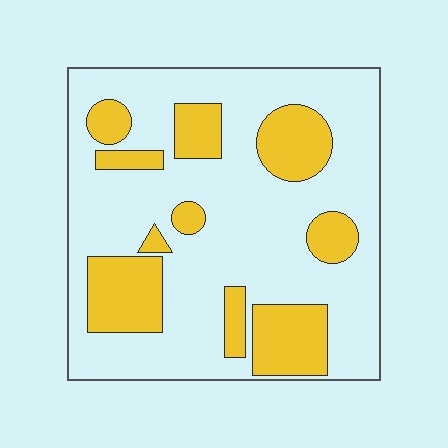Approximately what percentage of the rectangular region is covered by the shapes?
Approximately 25%.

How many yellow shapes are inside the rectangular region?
10.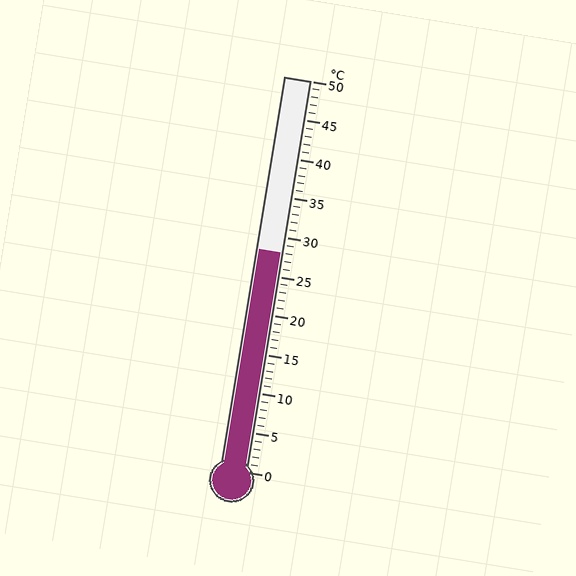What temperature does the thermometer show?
The thermometer shows approximately 28°C.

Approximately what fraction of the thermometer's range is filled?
The thermometer is filled to approximately 55% of its range.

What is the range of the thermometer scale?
The thermometer scale ranges from 0°C to 50°C.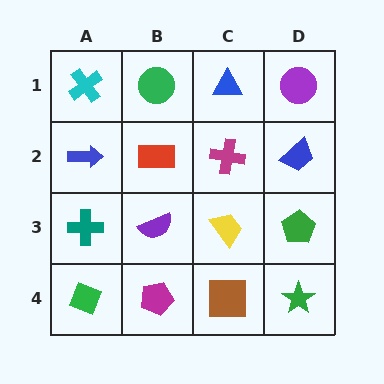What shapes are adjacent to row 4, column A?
A teal cross (row 3, column A), a magenta pentagon (row 4, column B).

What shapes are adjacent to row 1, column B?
A red rectangle (row 2, column B), a cyan cross (row 1, column A), a blue triangle (row 1, column C).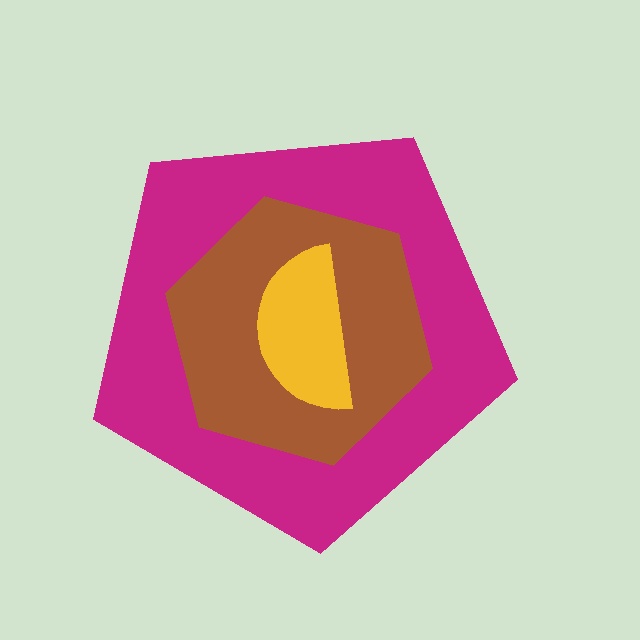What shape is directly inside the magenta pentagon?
The brown hexagon.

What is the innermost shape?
The yellow semicircle.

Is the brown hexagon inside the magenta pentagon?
Yes.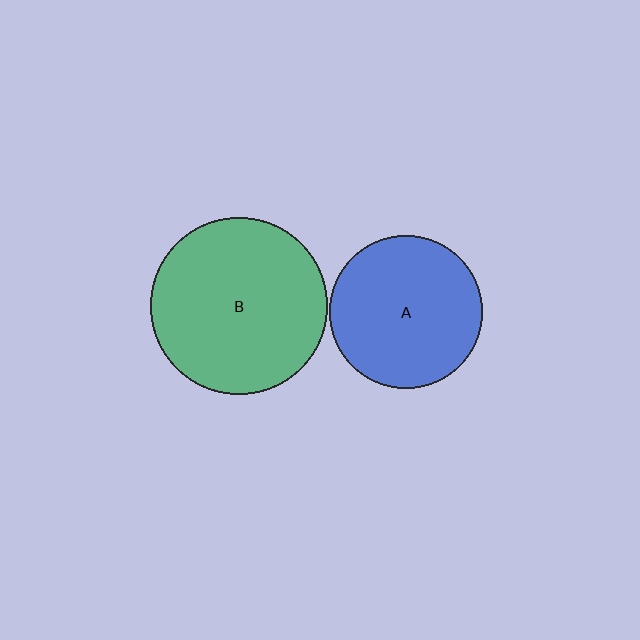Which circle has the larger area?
Circle B (green).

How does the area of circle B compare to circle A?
Approximately 1.3 times.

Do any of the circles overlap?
No, none of the circles overlap.